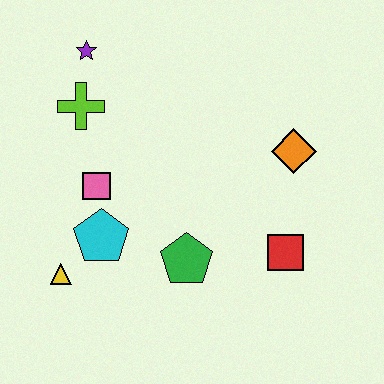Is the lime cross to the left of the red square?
Yes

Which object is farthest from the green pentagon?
The purple star is farthest from the green pentagon.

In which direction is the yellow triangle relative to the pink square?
The yellow triangle is below the pink square.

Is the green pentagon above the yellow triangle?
Yes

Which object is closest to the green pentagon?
The cyan pentagon is closest to the green pentagon.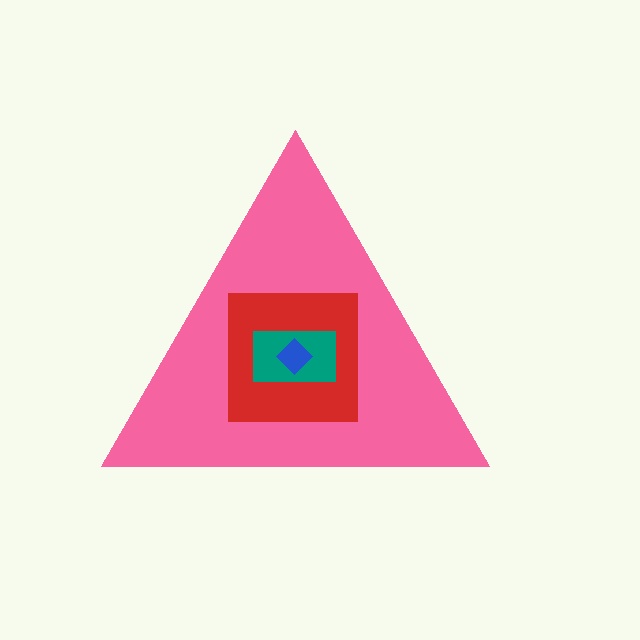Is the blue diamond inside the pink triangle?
Yes.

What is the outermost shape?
The pink triangle.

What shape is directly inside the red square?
The teal rectangle.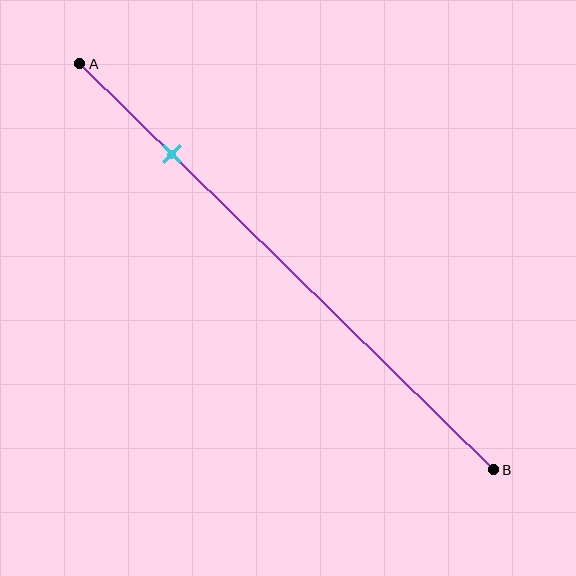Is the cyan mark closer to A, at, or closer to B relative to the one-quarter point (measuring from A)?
The cyan mark is approximately at the one-quarter point of segment AB.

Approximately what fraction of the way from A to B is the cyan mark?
The cyan mark is approximately 20% of the way from A to B.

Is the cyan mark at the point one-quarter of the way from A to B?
Yes, the mark is approximately at the one-quarter point.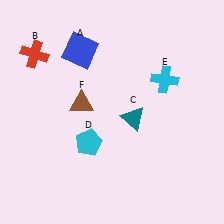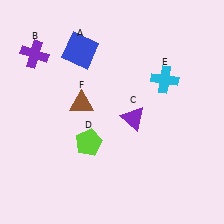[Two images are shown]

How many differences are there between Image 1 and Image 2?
There are 3 differences between the two images.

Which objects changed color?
B changed from red to purple. C changed from teal to purple. D changed from cyan to lime.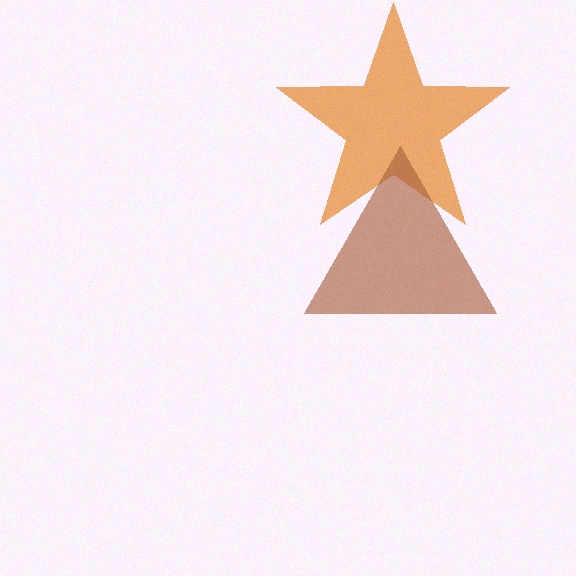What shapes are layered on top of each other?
The layered shapes are: an orange star, a brown triangle.